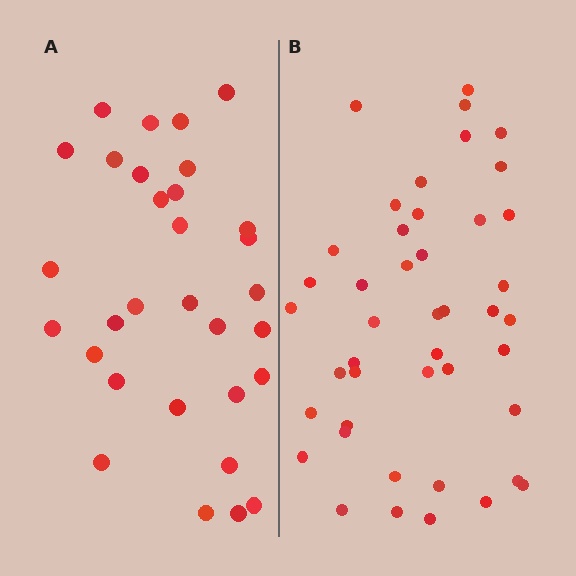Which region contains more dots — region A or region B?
Region B (the right region) has more dots.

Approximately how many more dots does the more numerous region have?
Region B has approximately 15 more dots than region A.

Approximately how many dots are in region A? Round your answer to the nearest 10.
About 30 dots. (The exact count is 31, which rounds to 30.)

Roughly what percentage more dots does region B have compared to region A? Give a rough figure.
About 40% more.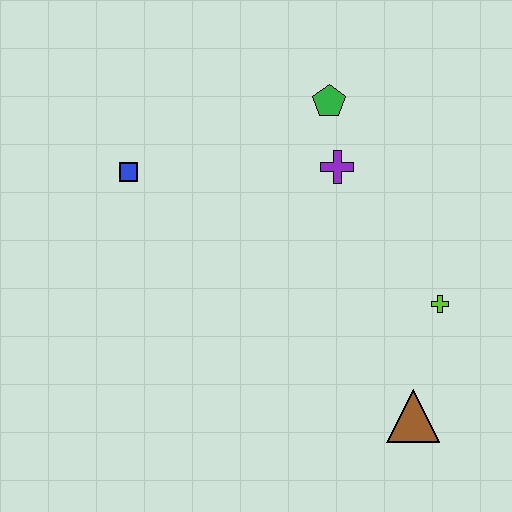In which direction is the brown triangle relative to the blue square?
The brown triangle is to the right of the blue square.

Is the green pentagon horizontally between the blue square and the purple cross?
Yes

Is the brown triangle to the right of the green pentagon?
Yes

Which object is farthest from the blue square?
The brown triangle is farthest from the blue square.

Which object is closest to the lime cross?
The brown triangle is closest to the lime cross.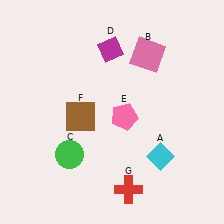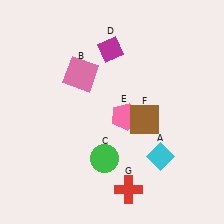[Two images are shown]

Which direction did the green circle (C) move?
The green circle (C) moved right.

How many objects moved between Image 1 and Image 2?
3 objects moved between the two images.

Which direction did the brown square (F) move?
The brown square (F) moved right.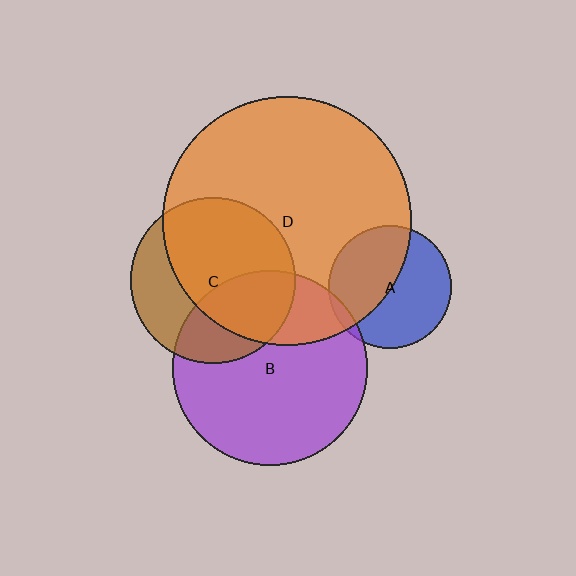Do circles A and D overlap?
Yes.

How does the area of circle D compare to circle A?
Approximately 4.1 times.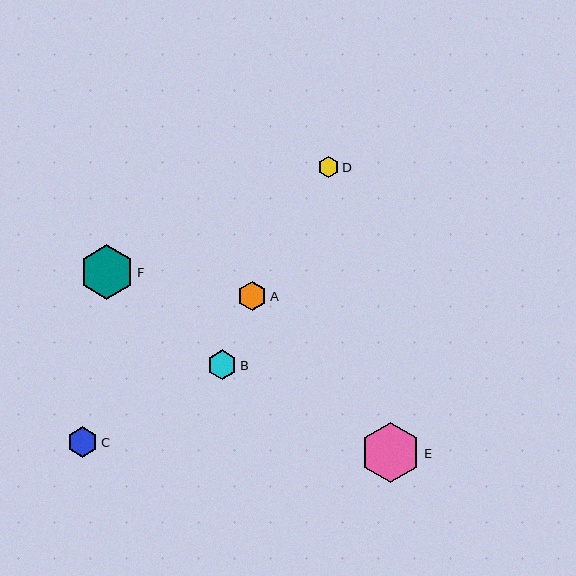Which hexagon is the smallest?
Hexagon D is the smallest with a size of approximately 21 pixels.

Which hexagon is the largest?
Hexagon E is the largest with a size of approximately 60 pixels.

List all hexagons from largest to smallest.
From largest to smallest: E, F, C, B, A, D.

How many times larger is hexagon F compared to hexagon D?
Hexagon F is approximately 2.6 times the size of hexagon D.